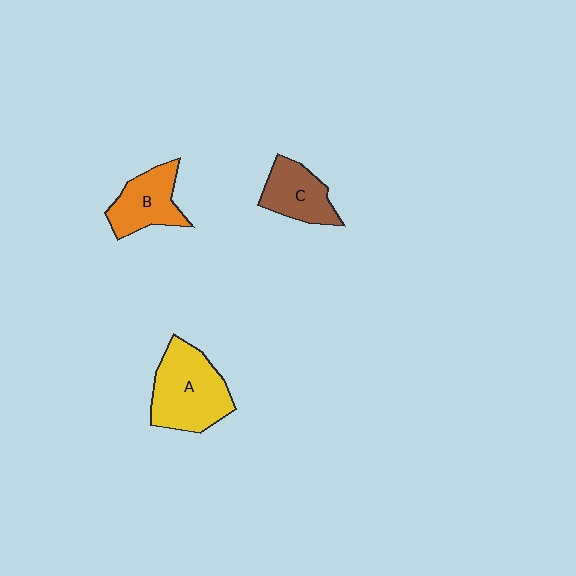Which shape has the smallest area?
Shape C (brown).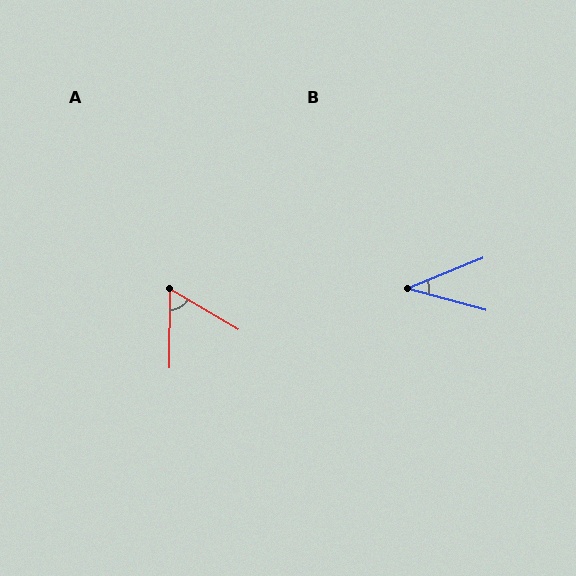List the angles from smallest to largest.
B (37°), A (60°).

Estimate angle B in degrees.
Approximately 37 degrees.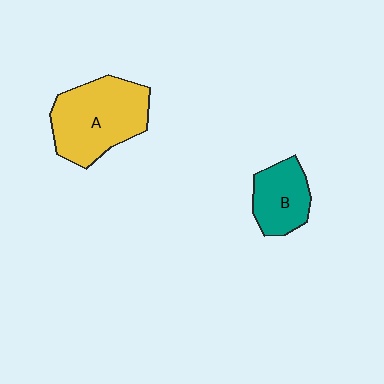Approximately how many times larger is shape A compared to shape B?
Approximately 1.8 times.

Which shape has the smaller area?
Shape B (teal).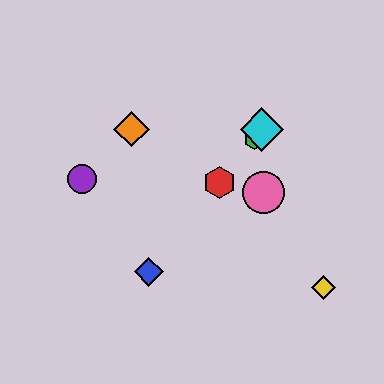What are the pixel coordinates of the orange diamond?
The orange diamond is at (131, 129).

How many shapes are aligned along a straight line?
4 shapes (the red hexagon, the blue diamond, the green hexagon, the cyan diamond) are aligned along a straight line.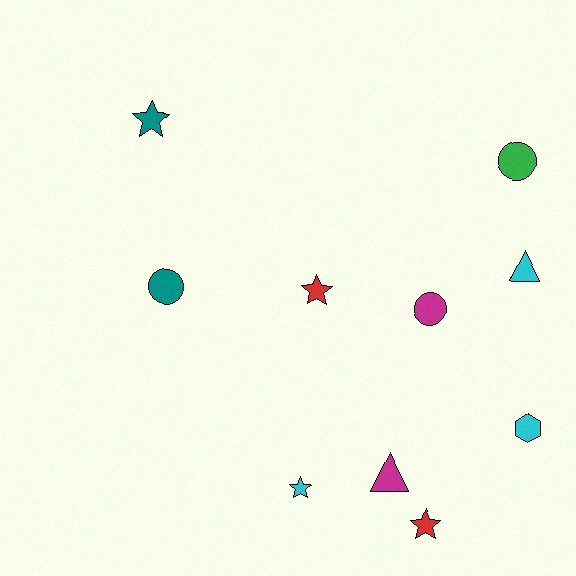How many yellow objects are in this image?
There are no yellow objects.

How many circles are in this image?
There are 3 circles.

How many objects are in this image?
There are 10 objects.